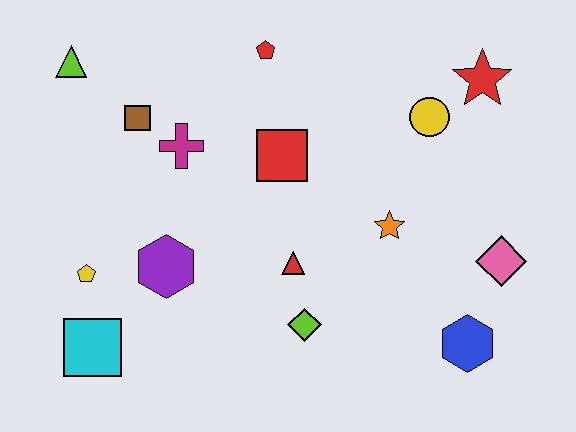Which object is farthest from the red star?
The cyan square is farthest from the red star.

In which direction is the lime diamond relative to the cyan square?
The lime diamond is to the right of the cyan square.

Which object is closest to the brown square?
The magenta cross is closest to the brown square.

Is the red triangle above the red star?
No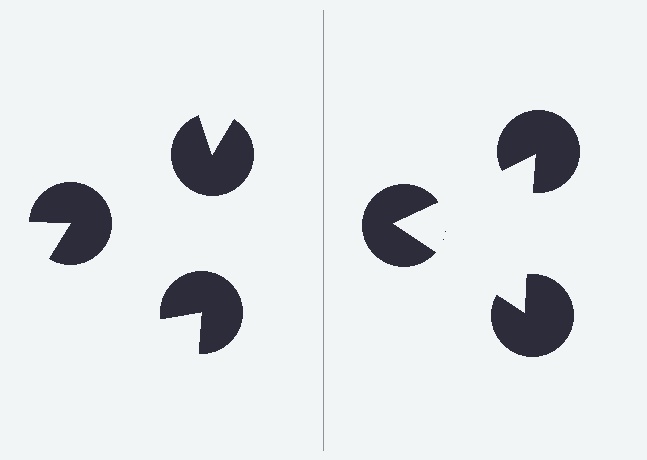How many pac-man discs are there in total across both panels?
6 — 3 on each side.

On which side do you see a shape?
An illusory triangle appears on the right side. On the left side the wedge cuts are rotated, so no coherent shape forms.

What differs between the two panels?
The pac-man discs are positioned identically on both sides; only the wedge orientations differ. On the right they align to a triangle; on the left they are misaligned.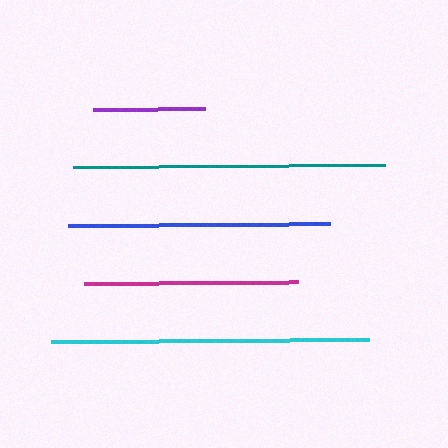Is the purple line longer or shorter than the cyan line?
The cyan line is longer than the purple line.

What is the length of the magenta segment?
The magenta segment is approximately 213 pixels long.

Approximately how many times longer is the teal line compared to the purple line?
The teal line is approximately 2.8 times the length of the purple line.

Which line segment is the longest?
The cyan line is the longest at approximately 318 pixels.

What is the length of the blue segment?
The blue segment is approximately 262 pixels long.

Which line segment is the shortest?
The purple line is the shortest at approximately 111 pixels.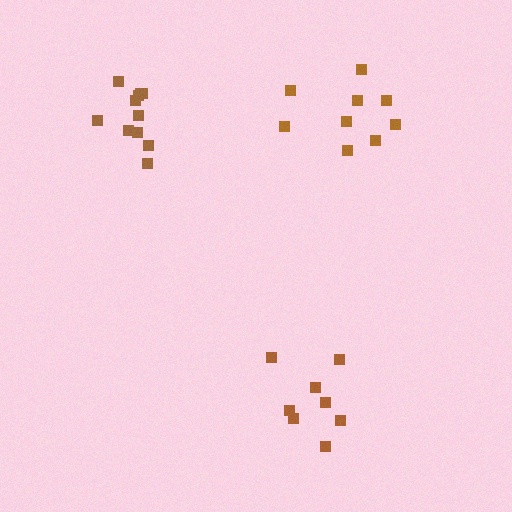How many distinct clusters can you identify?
There are 3 distinct clusters.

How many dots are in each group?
Group 1: 8 dots, Group 2: 11 dots, Group 3: 9 dots (28 total).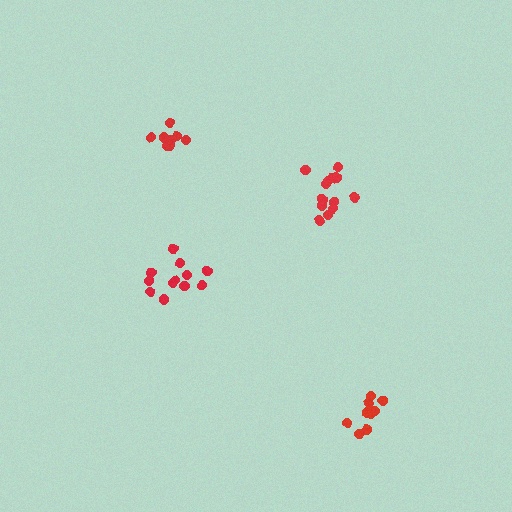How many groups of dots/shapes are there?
There are 4 groups.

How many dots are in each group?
Group 1: 14 dots, Group 2: 10 dots, Group 3: 9 dots, Group 4: 12 dots (45 total).